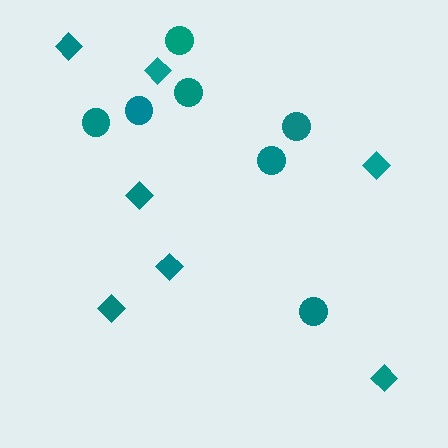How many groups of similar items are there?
There are 2 groups: one group of circles (7) and one group of diamonds (7).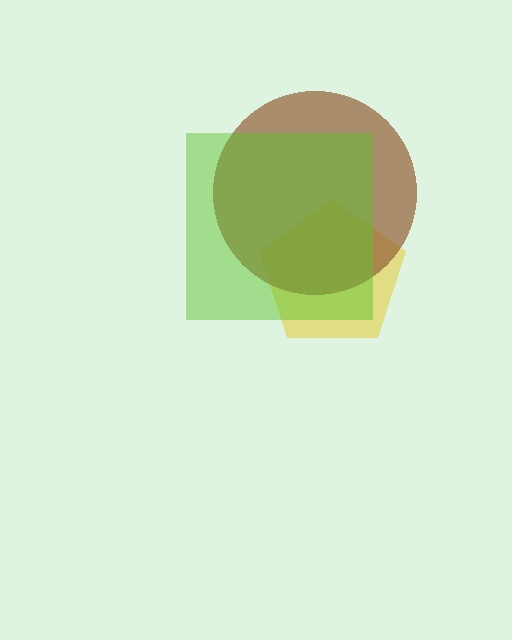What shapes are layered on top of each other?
The layered shapes are: a yellow pentagon, a brown circle, a lime square.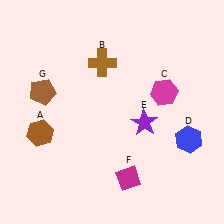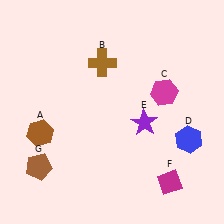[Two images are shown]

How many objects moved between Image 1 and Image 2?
2 objects moved between the two images.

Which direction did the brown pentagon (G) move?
The brown pentagon (G) moved down.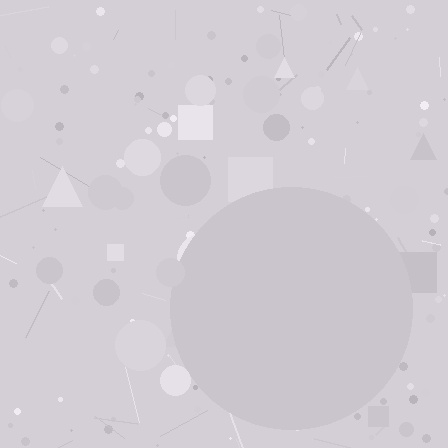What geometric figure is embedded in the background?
A circle is embedded in the background.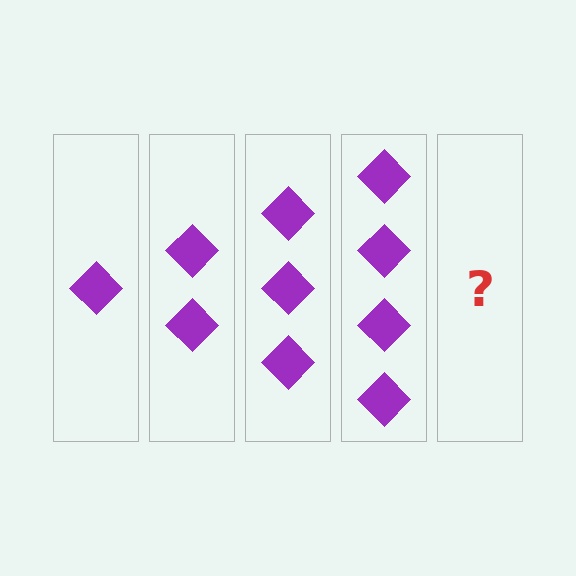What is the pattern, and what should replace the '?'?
The pattern is that each step adds one more diamond. The '?' should be 5 diamonds.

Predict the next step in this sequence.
The next step is 5 diamonds.